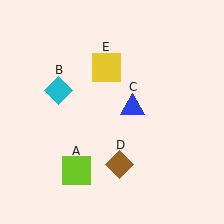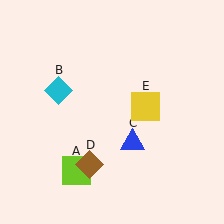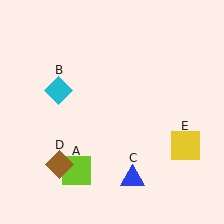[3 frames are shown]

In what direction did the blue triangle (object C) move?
The blue triangle (object C) moved down.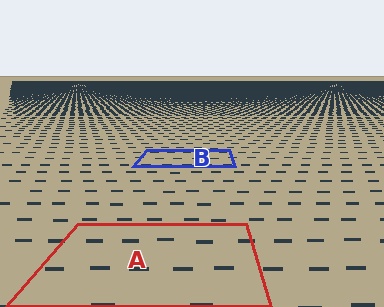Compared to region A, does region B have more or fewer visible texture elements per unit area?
Region B has more texture elements per unit area — they are packed more densely because it is farther away.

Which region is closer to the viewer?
Region A is closer. The texture elements there are larger and more spread out.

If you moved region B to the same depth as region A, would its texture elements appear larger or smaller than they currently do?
They would appear larger. At a closer depth, the same texture elements are projected at a bigger on-screen size.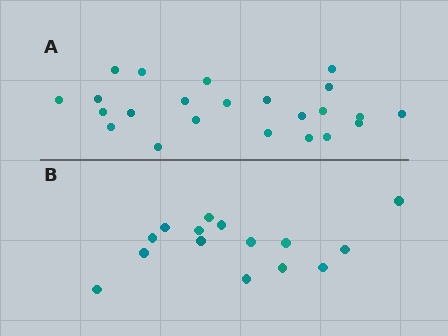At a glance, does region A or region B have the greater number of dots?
Region A (the top region) has more dots.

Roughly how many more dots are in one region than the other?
Region A has roughly 8 or so more dots than region B.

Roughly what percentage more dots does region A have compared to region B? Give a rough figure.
About 55% more.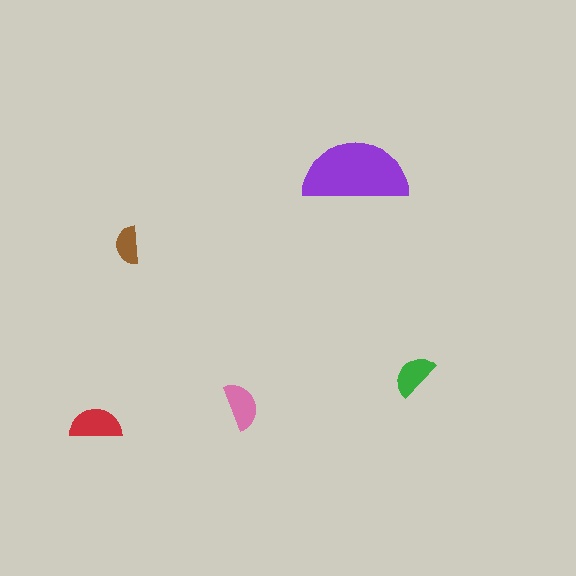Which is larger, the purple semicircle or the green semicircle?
The purple one.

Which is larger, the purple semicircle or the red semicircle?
The purple one.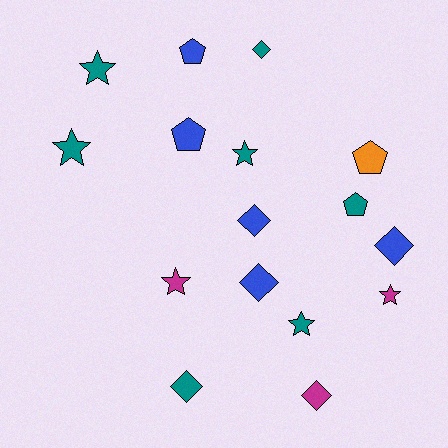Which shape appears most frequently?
Star, with 6 objects.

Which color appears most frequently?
Teal, with 7 objects.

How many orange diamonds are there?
There are no orange diamonds.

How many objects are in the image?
There are 16 objects.